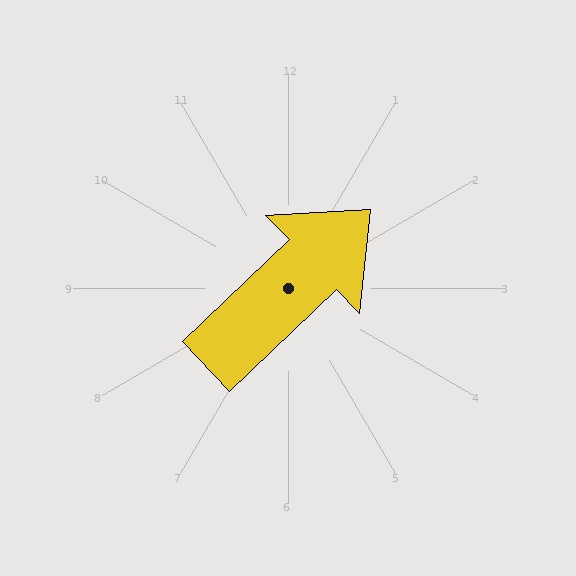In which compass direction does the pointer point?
Northeast.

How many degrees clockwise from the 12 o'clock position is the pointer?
Approximately 46 degrees.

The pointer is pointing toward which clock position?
Roughly 2 o'clock.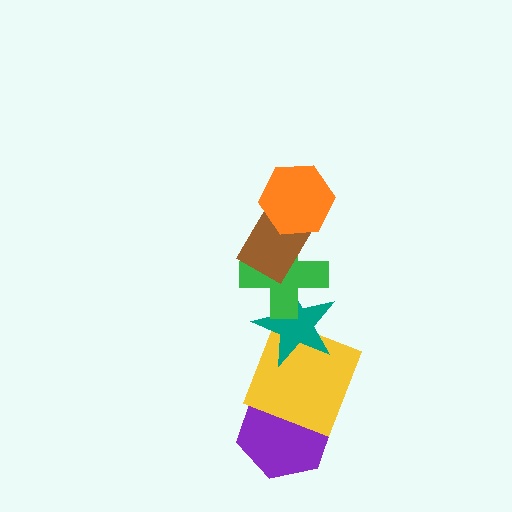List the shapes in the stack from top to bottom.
From top to bottom: the orange hexagon, the brown rectangle, the green cross, the teal star, the yellow square, the purple hexagon.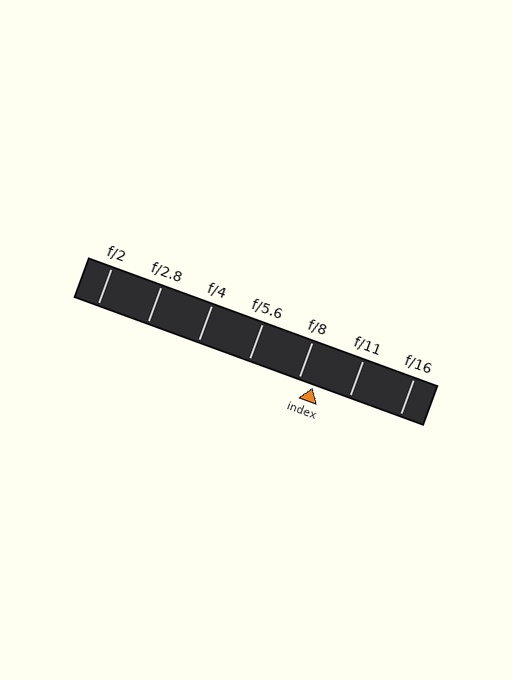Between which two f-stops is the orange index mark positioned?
The index mark is between f/8 and f/11.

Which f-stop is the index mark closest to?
The index mark is closest to f/8.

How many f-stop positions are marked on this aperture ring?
There are 7 f-stop positions marked.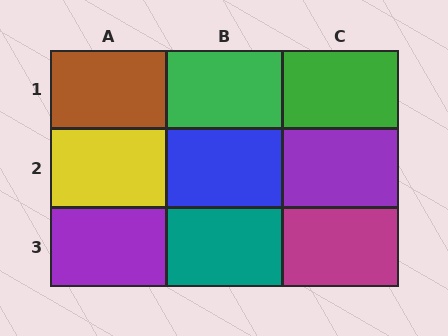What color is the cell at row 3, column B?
Teal.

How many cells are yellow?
1 cell is yellow.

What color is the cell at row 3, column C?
Magenta.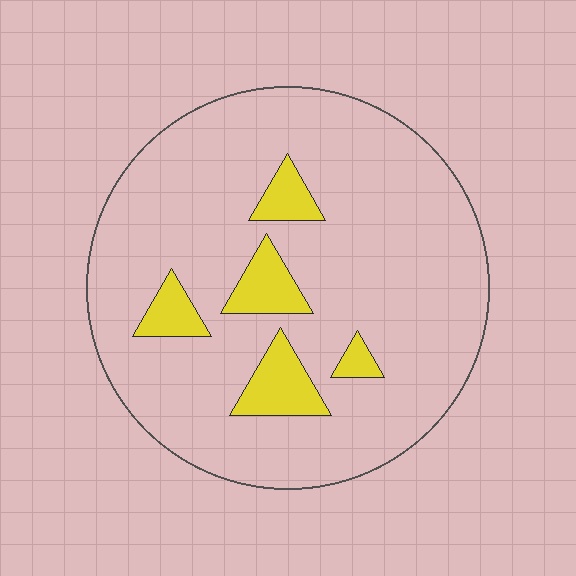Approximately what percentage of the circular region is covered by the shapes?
Approximately 10%.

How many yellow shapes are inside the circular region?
5.